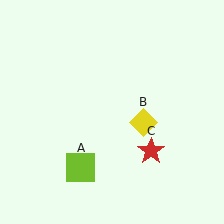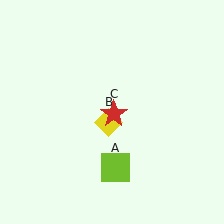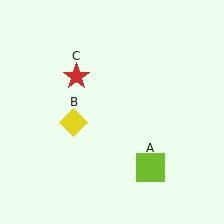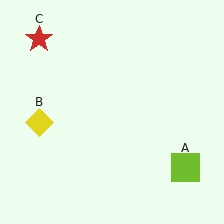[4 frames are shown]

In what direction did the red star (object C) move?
The red star (object C) moved up and to the left.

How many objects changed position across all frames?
3 objects changed position: lime square (object A), yellow diamond (object B), red star (object C).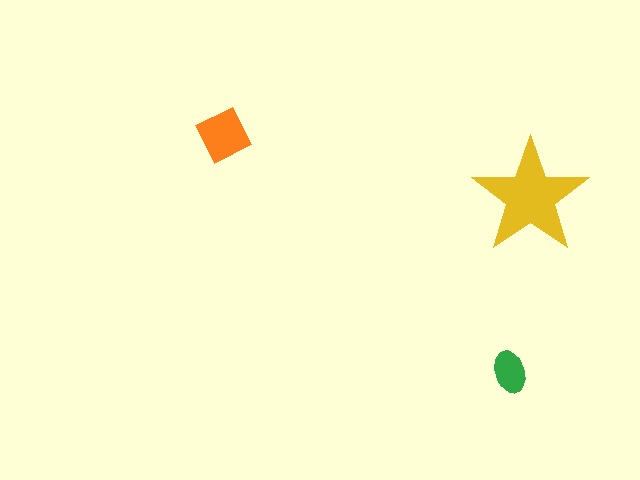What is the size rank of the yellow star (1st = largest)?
1st.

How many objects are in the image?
There are 3 objects in the image.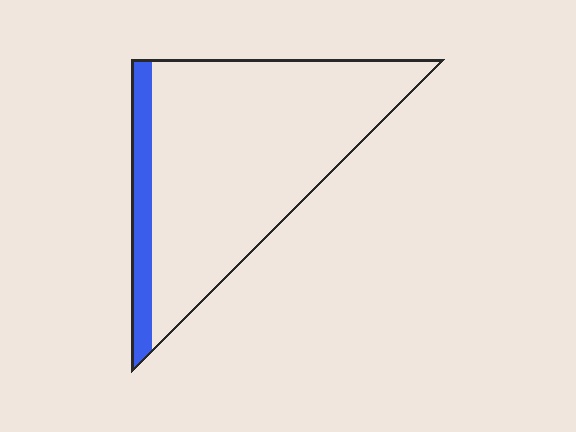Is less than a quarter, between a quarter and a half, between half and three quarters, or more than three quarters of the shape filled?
Less than a quarter.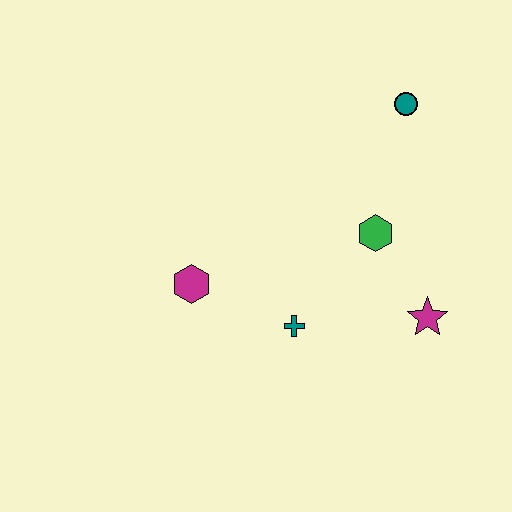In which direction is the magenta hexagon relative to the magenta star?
The magenta hexagon is to the left of the magenta star.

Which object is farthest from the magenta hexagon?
The teal circle is farthest from the magenta hexagon.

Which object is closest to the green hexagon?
The magenta star is closest to the green hexagon.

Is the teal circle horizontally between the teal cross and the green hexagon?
No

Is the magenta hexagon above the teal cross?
Yes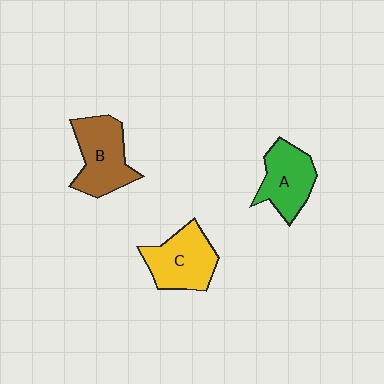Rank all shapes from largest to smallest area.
From largest to smallest: B (brown), C (yellow), A (green).